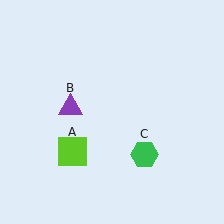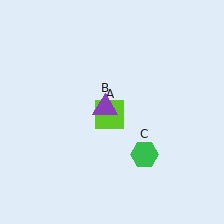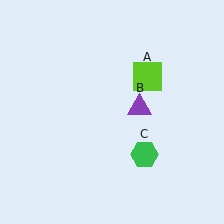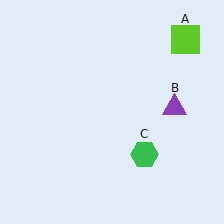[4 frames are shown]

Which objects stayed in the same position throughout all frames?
Green hexagon (object C) remained stationary.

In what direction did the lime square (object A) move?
The lime square (object A) moved up and to the right.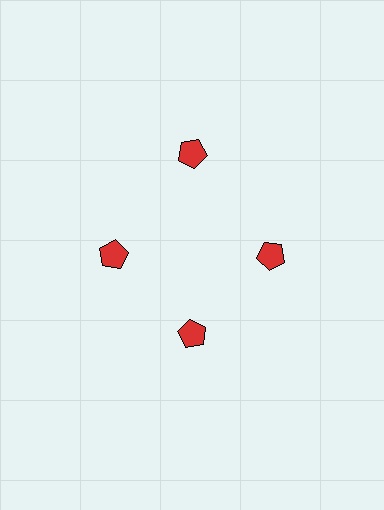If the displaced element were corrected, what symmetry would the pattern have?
It would have 4-fold rotational symmetry — the pattern would map onto itself every 90 degrees.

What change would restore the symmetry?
The symmetry would be restored by moving it inward, back onto the ring so that all 4 pentagons sit at equal angles and equal distance from the center.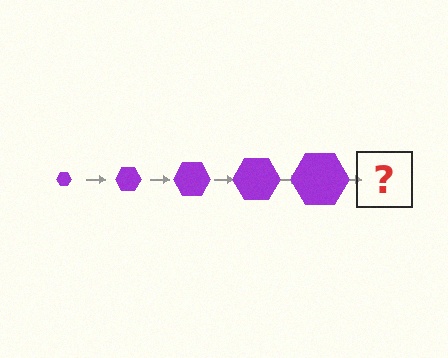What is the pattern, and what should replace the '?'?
The pattern is that the hexagon gets progressively larger each step. The '?' should be a purple hexagon, larger than the previous one.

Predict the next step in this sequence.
The next step is a purple hexagon, larger than the previous one.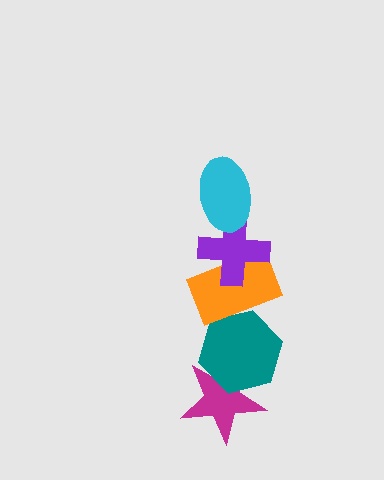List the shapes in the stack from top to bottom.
From top to bottom: the cyan ellipse, the purple cross, the orange rectangle, the teal hexagon, the magenta star.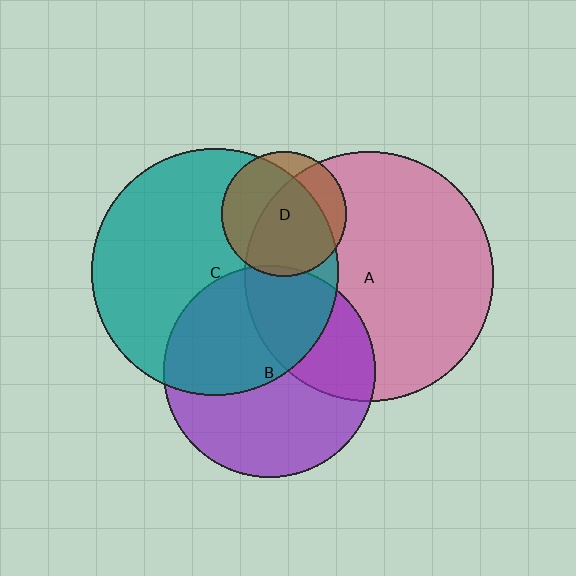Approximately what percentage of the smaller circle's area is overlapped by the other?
Approximately 25%.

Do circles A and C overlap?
Yes.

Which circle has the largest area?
Circle A (pink).